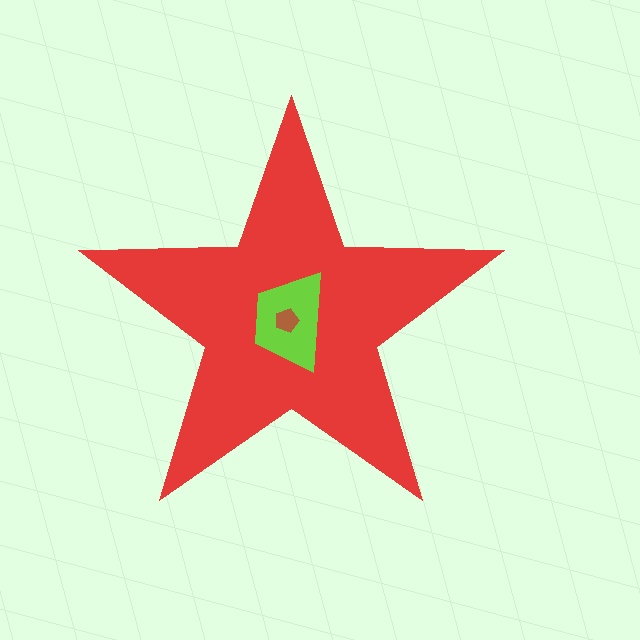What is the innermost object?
The brown pentagon.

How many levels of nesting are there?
3.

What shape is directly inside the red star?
The lime trapezoid.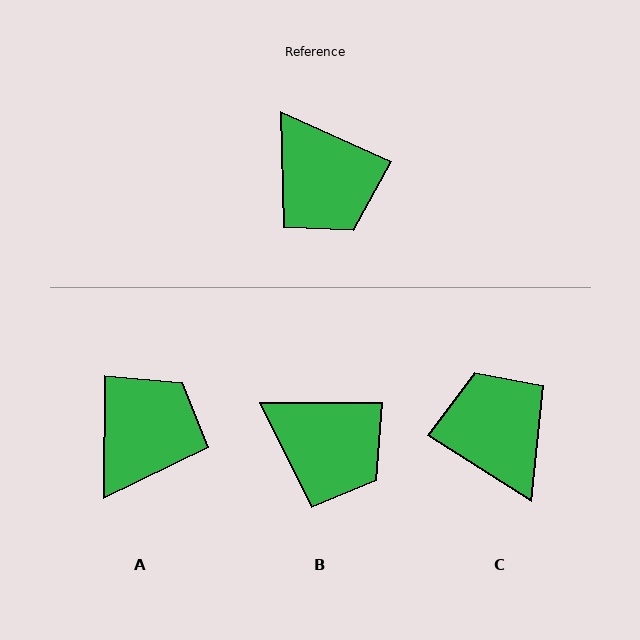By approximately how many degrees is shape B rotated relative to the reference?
Approximately 24 degrees counter-clockwise.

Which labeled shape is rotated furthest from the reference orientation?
C, about 172 degrees away.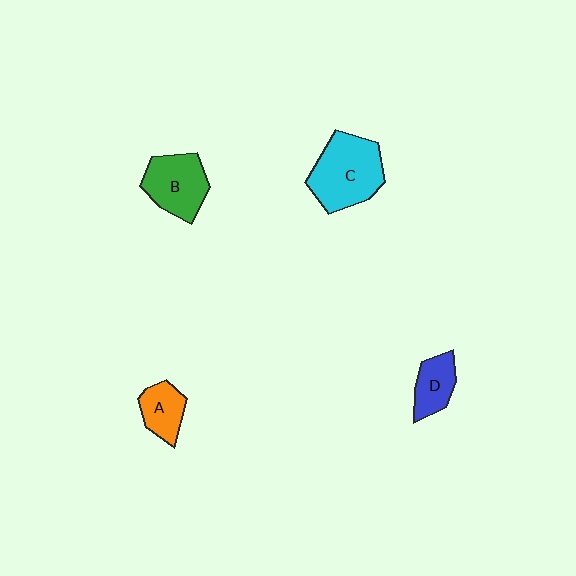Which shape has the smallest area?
Shape A (orange).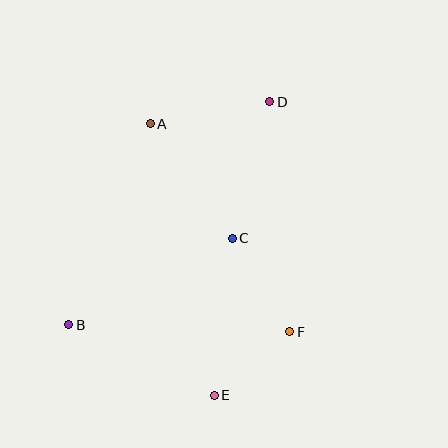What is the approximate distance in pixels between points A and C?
The distance between A and C is approximately 141 pixels.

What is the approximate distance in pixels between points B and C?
The distance between B and C is approximately 185 pixels.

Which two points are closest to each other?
Points E and F are closest to each other.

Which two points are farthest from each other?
Points B and D are farthest from each other.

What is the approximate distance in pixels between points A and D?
The distance between A and D is approximately 122 pixels.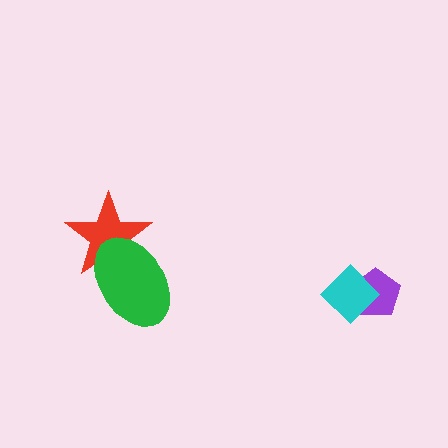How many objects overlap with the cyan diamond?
1 object overlaps with the cyan diamond.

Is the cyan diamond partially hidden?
No, no other shape covers it.